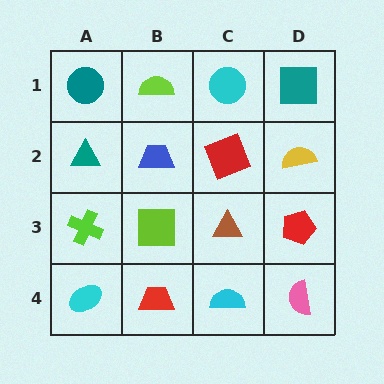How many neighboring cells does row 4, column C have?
3.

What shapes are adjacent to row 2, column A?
A teal circle (row 1, column A), a lime cross (row 3, column A), a blue trapezoid (row 2, column B).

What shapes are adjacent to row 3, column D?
A yellow semicircle (row 2, column D), a pink semicircle (row 4, column D), a brown triangle (row 3, column C).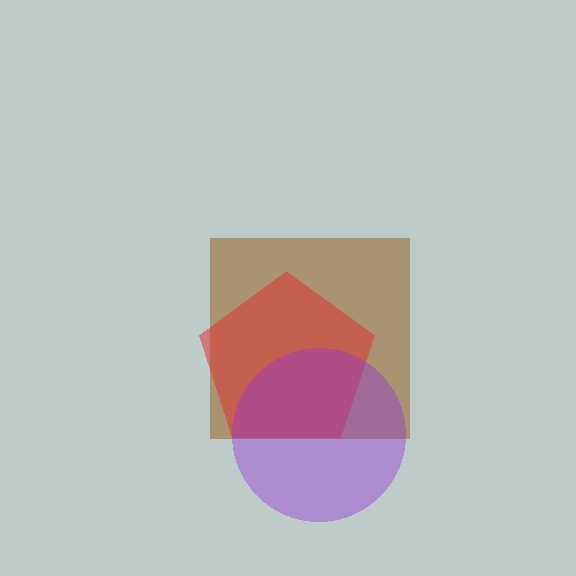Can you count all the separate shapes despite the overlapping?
Yes, there are 3 separate shapes.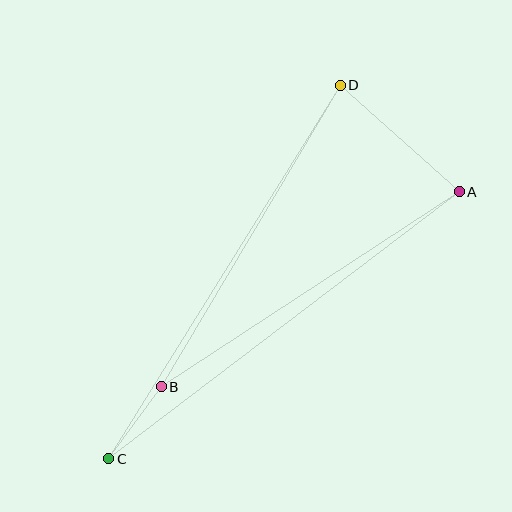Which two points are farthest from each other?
Points A and C are farthest from each other.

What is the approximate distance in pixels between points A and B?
The distance between A and B is approximately 356 pixels.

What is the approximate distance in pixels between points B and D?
The distance between B and D is approximately 351 pixels.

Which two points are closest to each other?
Points B and C are closest to each other.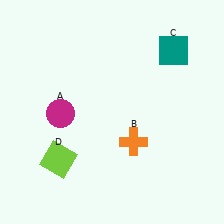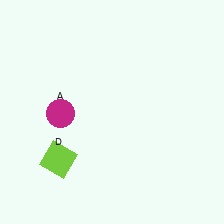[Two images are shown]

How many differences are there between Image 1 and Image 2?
There are 2 differences between the two images.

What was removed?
The teal square (C), the orange cross (B) were removed in Image 2.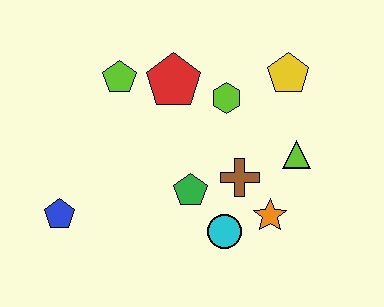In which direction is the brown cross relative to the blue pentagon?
The brown cross is to the right of the blue pentagon.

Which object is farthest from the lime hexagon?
The blue pentagon is farthest from the lime hexagon.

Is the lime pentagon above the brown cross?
Yes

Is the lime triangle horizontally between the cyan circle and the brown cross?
No